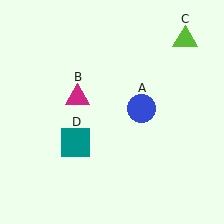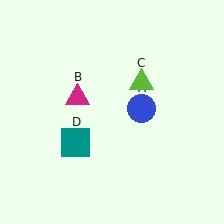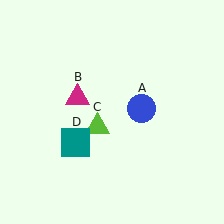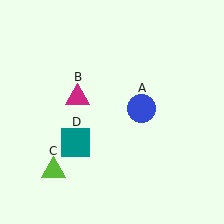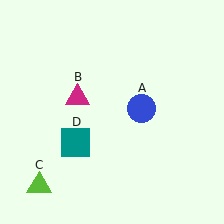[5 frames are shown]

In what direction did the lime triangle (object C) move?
The lime triangle (object C) moved down and to the left.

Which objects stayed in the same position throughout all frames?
Blue circle (object A) and magenta triangle (object B) and teal square (object D) remained stationary.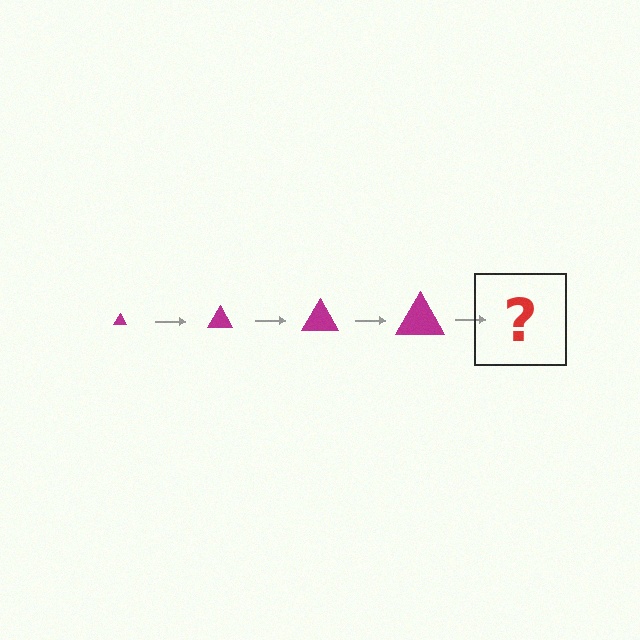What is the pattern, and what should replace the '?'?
The pattern is that the triangle gets progressively larger each step. The '?' should be a magenta triangle, larger than the previous one.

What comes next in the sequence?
The next element should be a magenta triangle, larger than the previous one.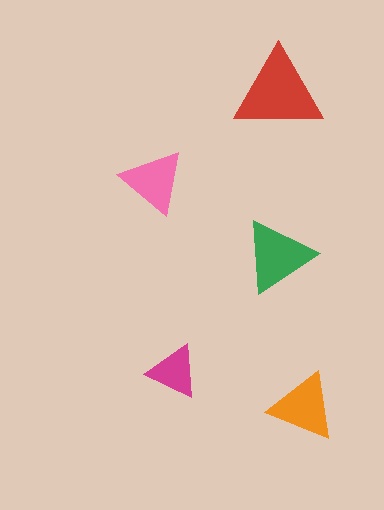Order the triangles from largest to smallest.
the red one, the green one, the orange one, the pink one, the magenta one.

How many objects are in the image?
There are 5 objects in the image.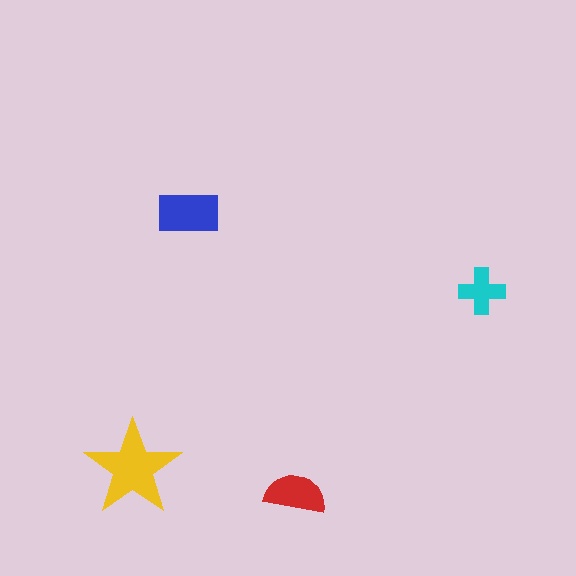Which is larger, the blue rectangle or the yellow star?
The yellow star.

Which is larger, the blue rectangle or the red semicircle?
The blue rectangle.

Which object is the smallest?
The cyan cross.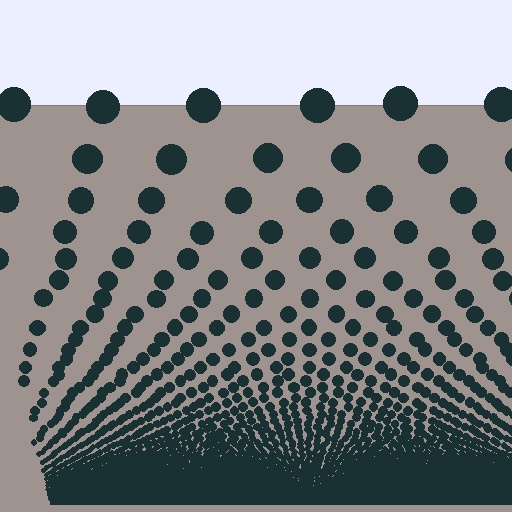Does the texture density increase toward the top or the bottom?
Density increases toward the bottom.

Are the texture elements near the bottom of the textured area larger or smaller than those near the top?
Smaller. The gradient is inverted — elements near the bottom are smaller and denser.